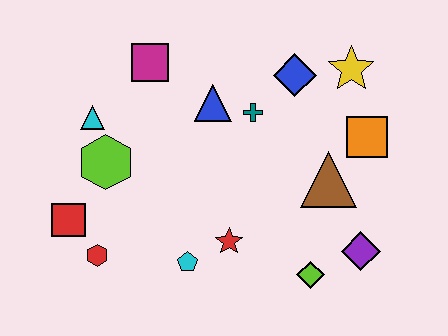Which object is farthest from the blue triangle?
The purple diamond is farthest from the blue triangle.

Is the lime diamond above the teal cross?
No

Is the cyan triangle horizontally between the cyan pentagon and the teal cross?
No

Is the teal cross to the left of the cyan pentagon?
No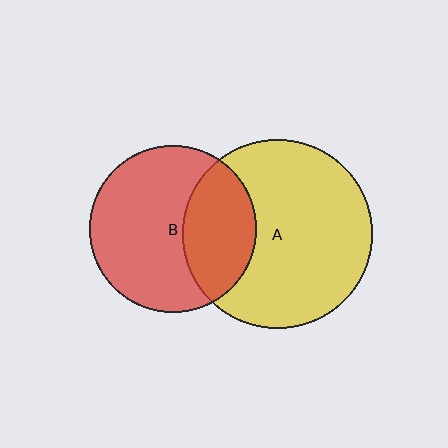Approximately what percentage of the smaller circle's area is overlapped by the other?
Approximately 35%.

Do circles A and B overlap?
Yes.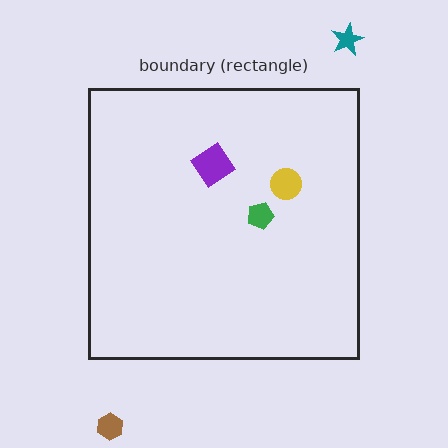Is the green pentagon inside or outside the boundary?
Inside.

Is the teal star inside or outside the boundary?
Outside.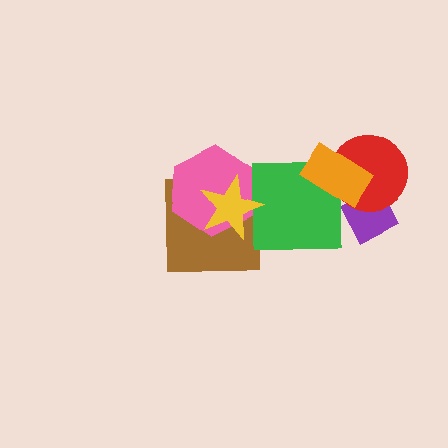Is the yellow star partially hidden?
No, no other shape covers it.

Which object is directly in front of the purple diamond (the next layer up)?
The red circle is directly in front of the purple diamond.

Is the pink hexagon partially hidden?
Yes, it is partially covered by another shape.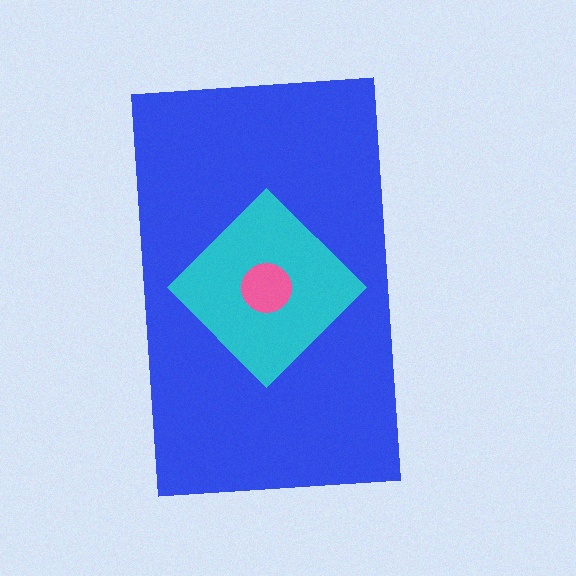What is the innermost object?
The pink circle.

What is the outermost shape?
The blue rectangle.